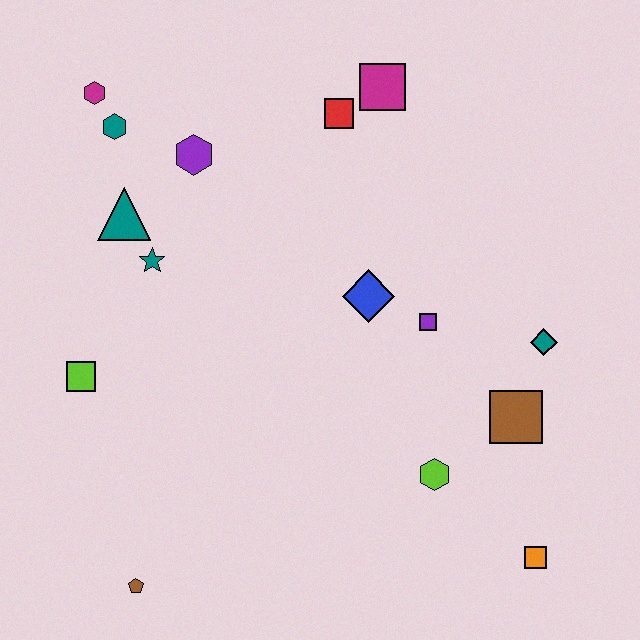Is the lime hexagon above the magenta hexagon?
No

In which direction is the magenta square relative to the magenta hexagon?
The magenta square is to the right of the magenta hexagon.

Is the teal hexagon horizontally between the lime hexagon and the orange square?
No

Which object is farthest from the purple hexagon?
The orange square is farthest from the purple hexagon.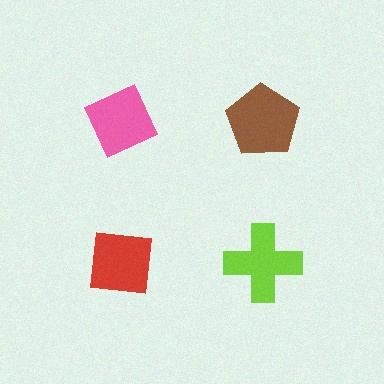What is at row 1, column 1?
A pink diamond.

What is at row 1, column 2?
A brown pentagon.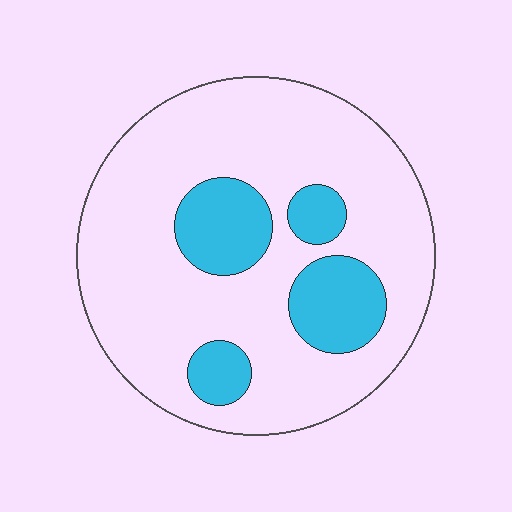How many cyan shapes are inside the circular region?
4.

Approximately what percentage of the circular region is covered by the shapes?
Approximately 20%.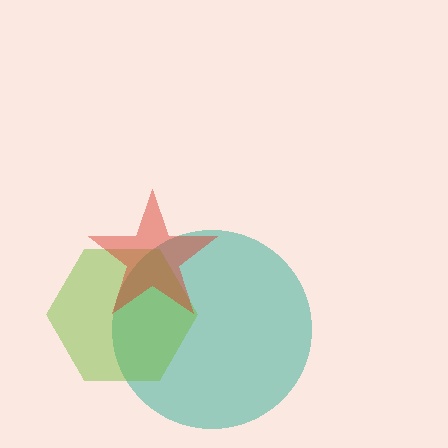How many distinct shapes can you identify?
There are 3 distinct shapes: a teal circle, a lime hexagon, a red star.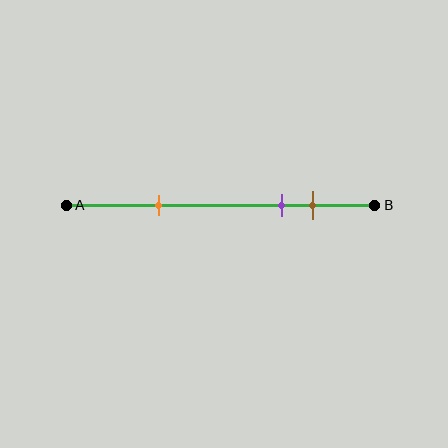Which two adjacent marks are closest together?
The purple and brown marks are the closest adjacent pair.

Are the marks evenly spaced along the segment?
No, the marks are not evenly spaced.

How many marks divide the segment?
There are 3 marks dividing the segment.